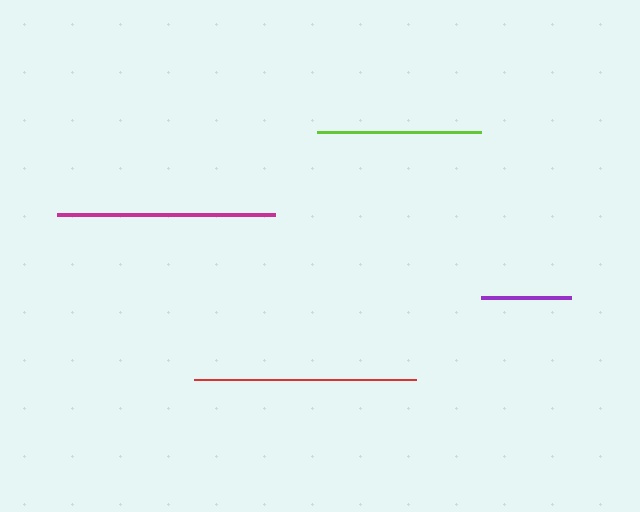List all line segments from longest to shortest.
From longest to shortest: red, magenta, lime, purple.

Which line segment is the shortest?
The purple line is the shortest at approximately 90 pixels.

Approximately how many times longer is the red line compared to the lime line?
The red line is approximately 1.4 times the length of the lime line.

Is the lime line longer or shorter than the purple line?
The lime line is longer than the purple line.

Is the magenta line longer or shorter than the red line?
The red line is longer than the magenta line.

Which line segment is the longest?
The red line is the longest at approximately 222 pixels.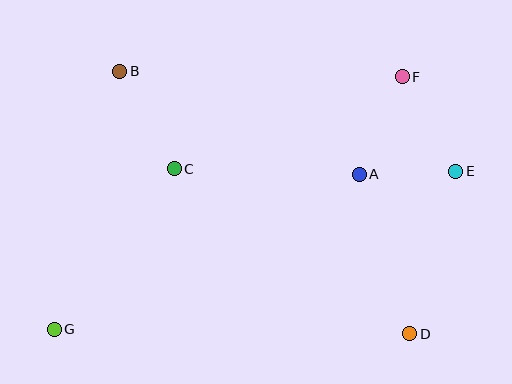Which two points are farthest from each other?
Points E and G are farthest from each other.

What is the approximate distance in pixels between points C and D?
The distance between C and D is approximately 288 pixels.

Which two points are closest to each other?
Points A and E are closest to each other.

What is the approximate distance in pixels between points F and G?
The distance between F and G is approximately 430 pixels.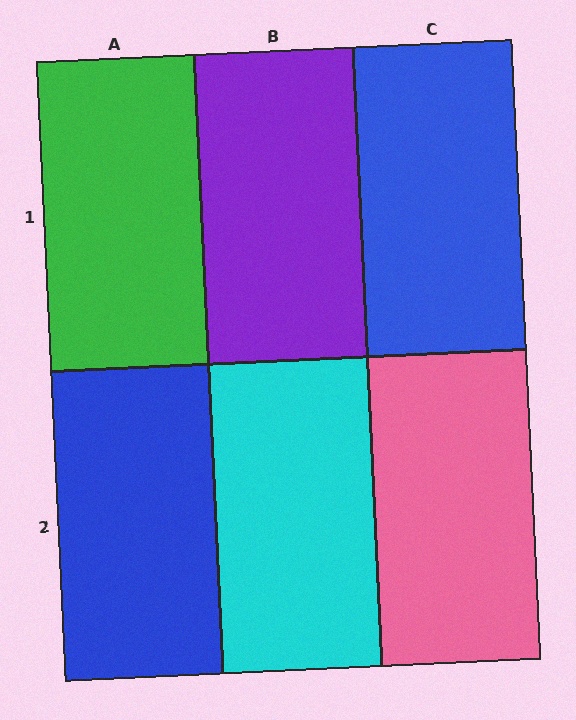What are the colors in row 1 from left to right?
Green, purple, blue.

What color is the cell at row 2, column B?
Cyan.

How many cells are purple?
1 cell is purple.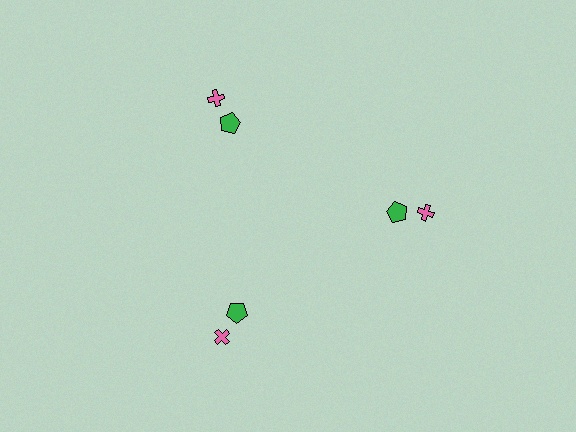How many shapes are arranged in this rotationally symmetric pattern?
There are 6 shapes, arranged in 3 groups of 2.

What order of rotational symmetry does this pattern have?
This pattern has 3-fold rotational symmetry.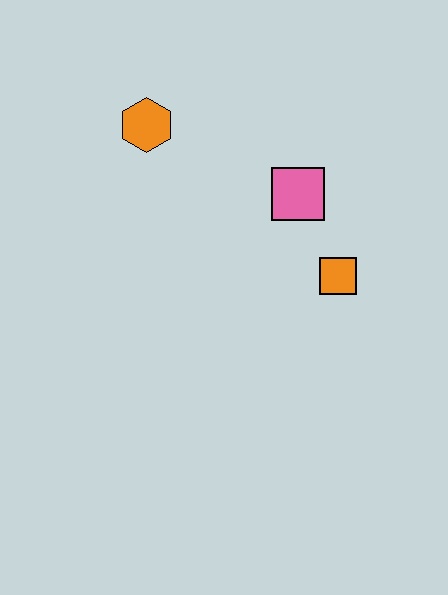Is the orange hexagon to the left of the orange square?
Yes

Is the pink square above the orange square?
Yes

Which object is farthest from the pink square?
The orange hexagon is farthest from the pink square.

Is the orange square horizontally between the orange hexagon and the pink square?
No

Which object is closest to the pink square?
The orange square is closest to the pink square.